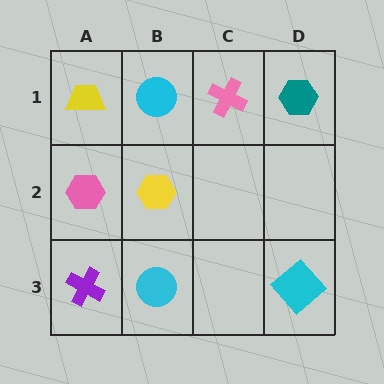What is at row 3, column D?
A cyan diamond.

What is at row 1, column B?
A cyan circle.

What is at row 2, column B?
A yellow hexagon.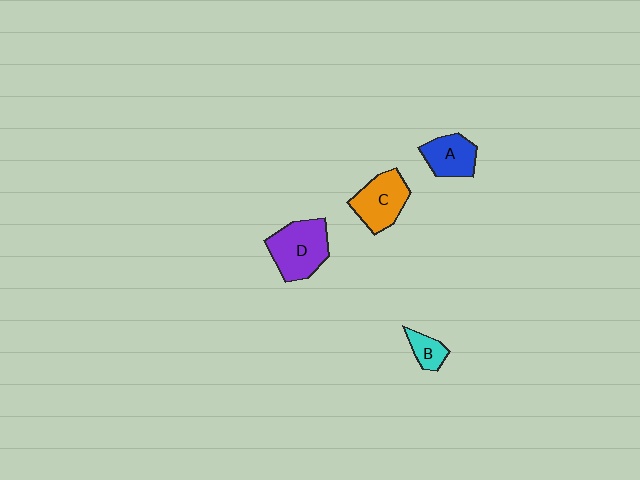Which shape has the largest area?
Shape D (purple).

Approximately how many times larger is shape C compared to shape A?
Approximately 1.3 times.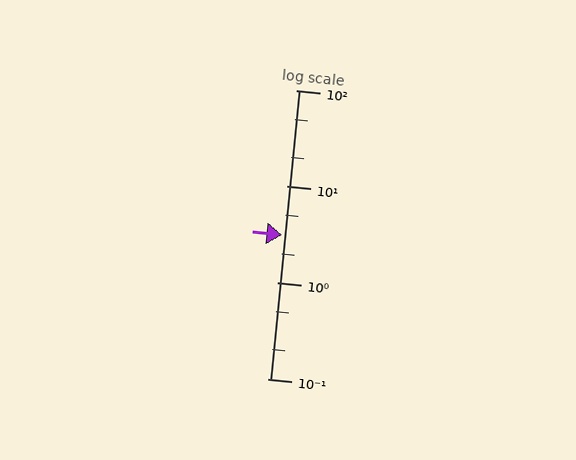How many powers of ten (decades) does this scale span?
The scale spans 3 decades, from 0.1 to 100.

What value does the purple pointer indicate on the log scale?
The pointer indicates approximately 3.1.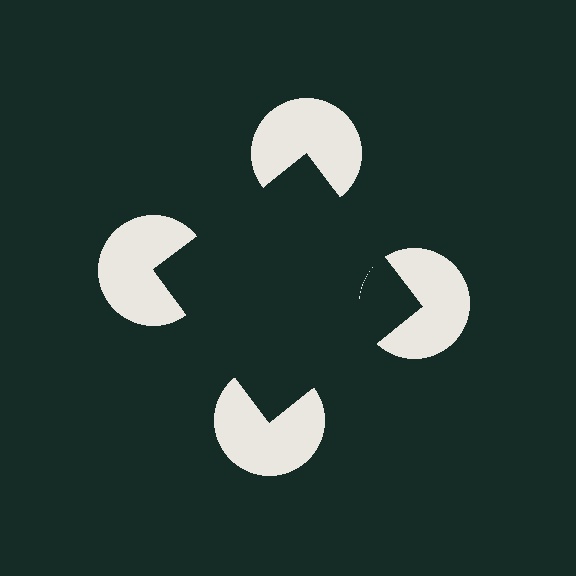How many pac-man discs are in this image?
There are 4 — one at each vertex of the illusory square.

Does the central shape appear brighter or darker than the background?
It typically appears slightly darker than the background, even though no actual brightness change is drawn.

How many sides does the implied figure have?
4 sides.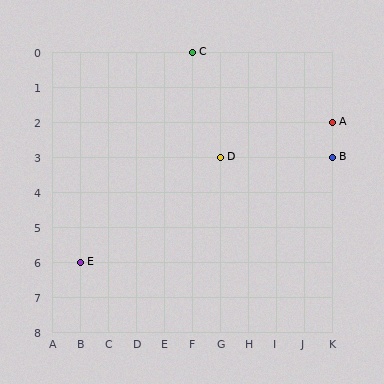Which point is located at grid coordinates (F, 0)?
Point C is at (F, 0).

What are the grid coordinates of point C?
Point C is at grid coordinates (F, 0).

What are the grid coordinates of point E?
Point E is at grid coordinates (B, 6).